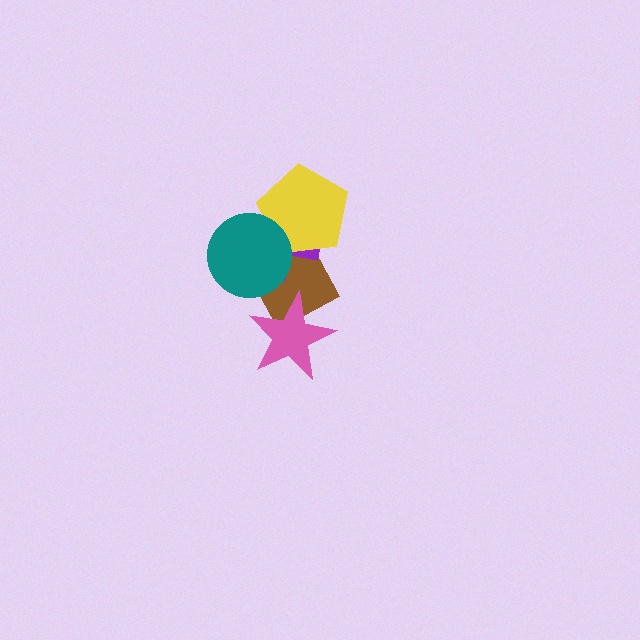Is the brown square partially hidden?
Yes, it is partially covered by another shape.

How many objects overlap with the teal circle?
3 objects overlap with the teal circle.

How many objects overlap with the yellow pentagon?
3 objects overlap with the yellow pentagon.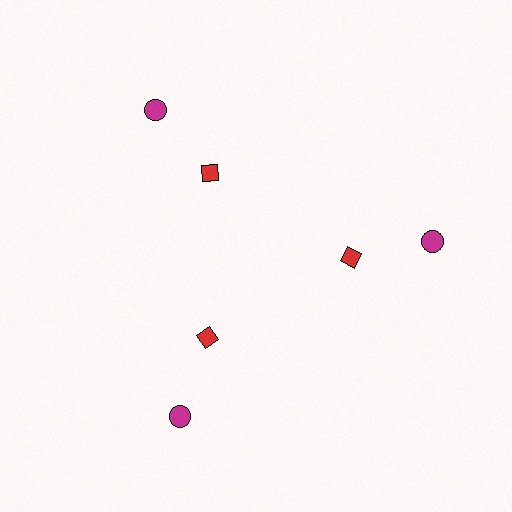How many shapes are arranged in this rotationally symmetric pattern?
There are 6 shapes, arranged in 3 groups of 2.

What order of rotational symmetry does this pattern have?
This pattern has 3-fold rotational symmetry.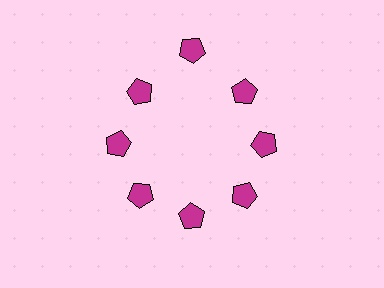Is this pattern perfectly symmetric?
No. The 8 magenta pentagons are arranged in a ring, but one element near the 12 o'clock position is pushed outward from the center, breaking the 8-fold rotational symmetry.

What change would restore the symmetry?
The symmetry would be restored by moving it inward, back onto the ring so that all 8 pentagons sit at equal angles and equal distance from the center.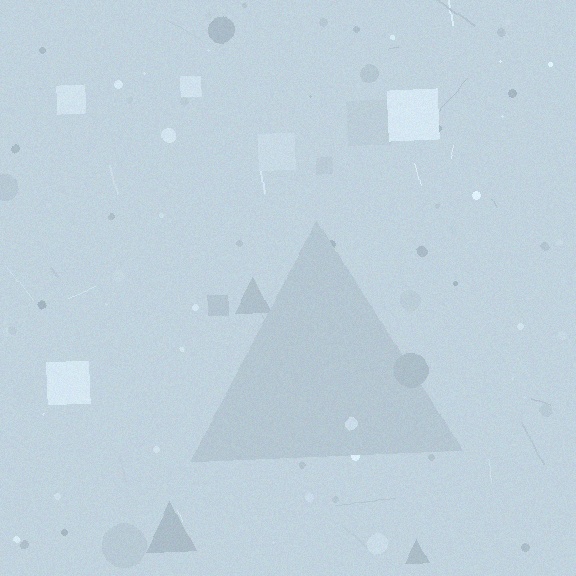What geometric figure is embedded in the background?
A triangle is embedded in the background.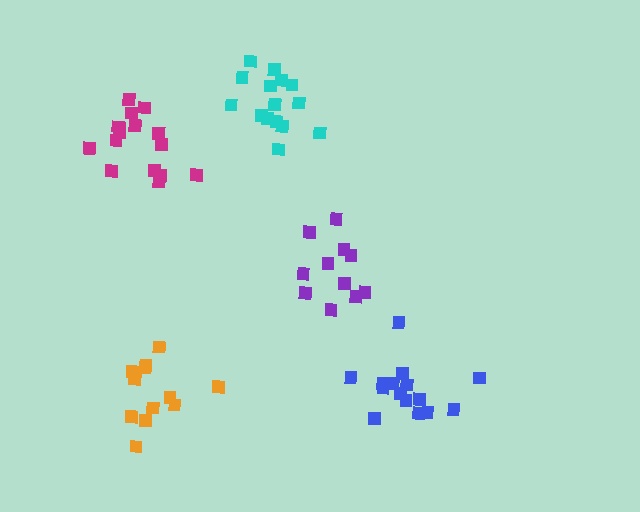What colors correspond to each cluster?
The clusters are colored: purple, orange, blue, magenta, cyan.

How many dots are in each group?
Group 1: 11 dots, Group 2: 12 dots, Group 3: 15 dots, Group 4: 16 dots, Group 5: 15 dots (69 total).